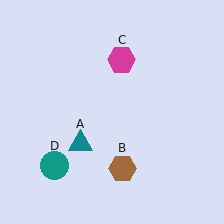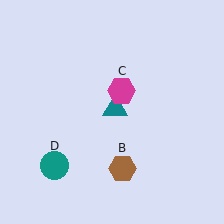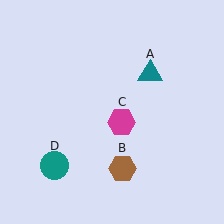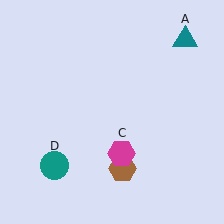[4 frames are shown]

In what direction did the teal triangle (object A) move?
The teal triangle (object A) moved up and to the right.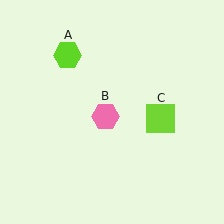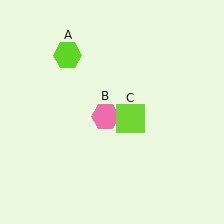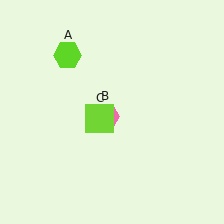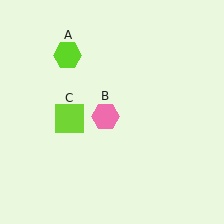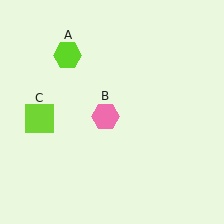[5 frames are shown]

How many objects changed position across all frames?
1 object changed position: lime square (object C).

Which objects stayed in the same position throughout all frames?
Lime hexagon (object A) and pink hexagon (object B) remained stationary.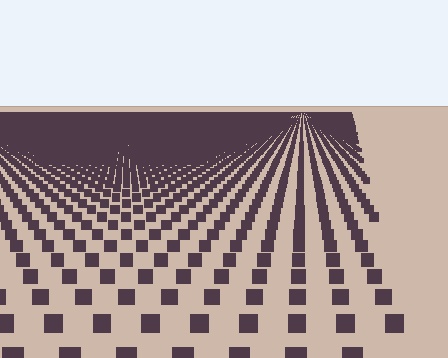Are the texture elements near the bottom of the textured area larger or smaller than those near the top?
Larger. Near the bottom, elements are closer to the viewer and appear at a bigger on-screen size.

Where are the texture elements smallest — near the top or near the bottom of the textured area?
Near the top.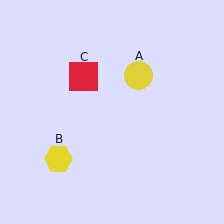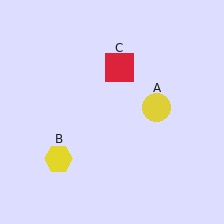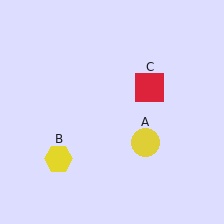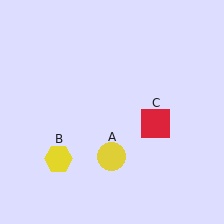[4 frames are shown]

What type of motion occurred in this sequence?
The yellow circle (object A), red square (object C) rotated clockwise around the center of the scene.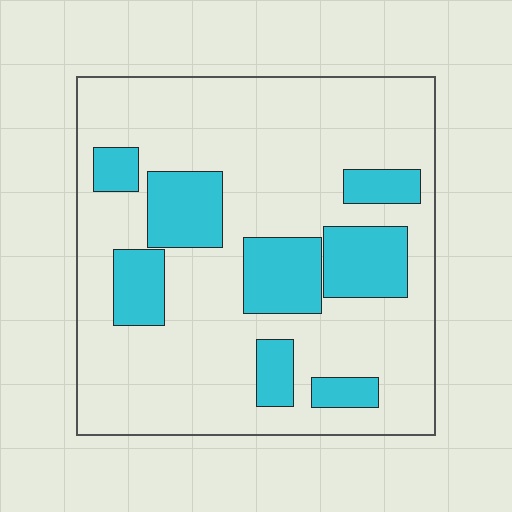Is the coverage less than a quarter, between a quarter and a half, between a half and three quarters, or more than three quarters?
Less than a quarter.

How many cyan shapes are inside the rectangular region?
8.